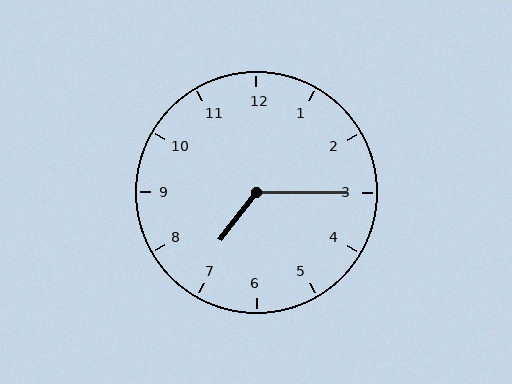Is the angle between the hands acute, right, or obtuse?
It is obtuse.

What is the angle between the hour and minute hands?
Approximately 128 degrees.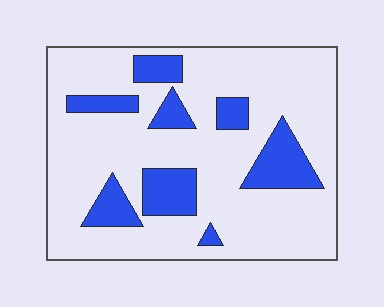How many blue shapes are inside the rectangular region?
8.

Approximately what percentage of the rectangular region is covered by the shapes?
Approximately 20%.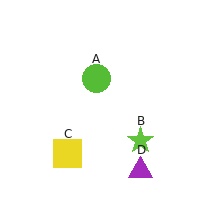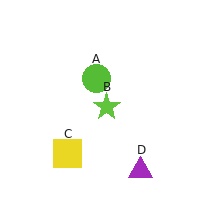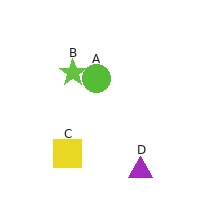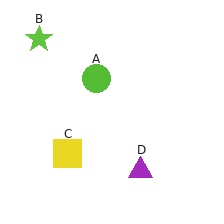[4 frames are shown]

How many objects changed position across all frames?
1 object changed position: lime star (object B).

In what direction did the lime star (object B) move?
The lime star (object B) moved up and to the left.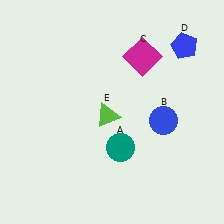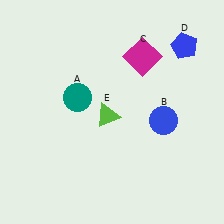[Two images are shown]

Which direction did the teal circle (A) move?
The teal circle (A) moved up.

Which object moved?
The teal circle (A) moved up.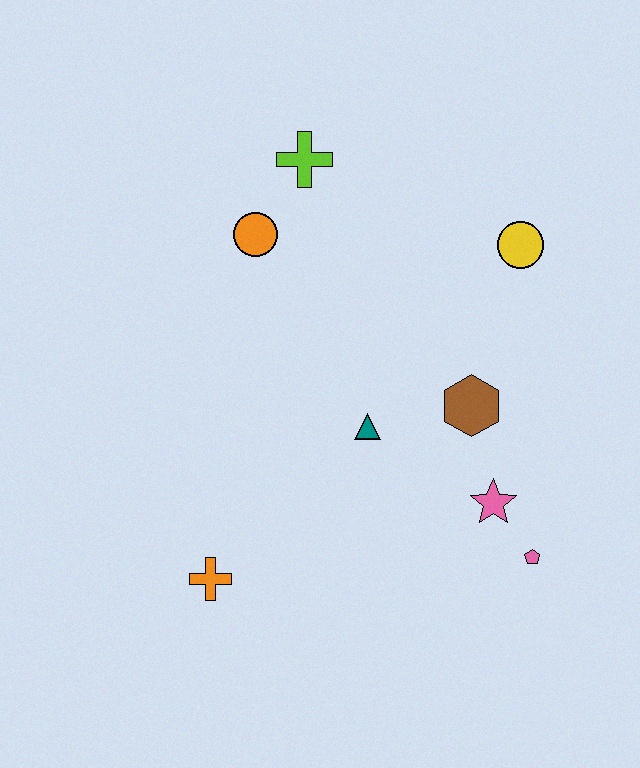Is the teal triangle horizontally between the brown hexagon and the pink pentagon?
No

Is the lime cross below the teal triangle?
No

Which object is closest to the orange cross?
The teal triangle is closest to the orange cross.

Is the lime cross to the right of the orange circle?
Yes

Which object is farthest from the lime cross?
The pink pentagon is farthest from the lime cross.